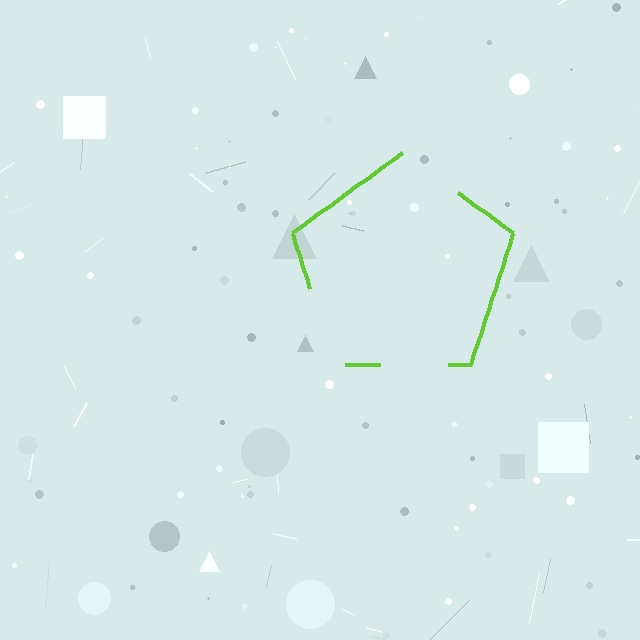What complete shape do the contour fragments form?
The contour fragments form a pentagon.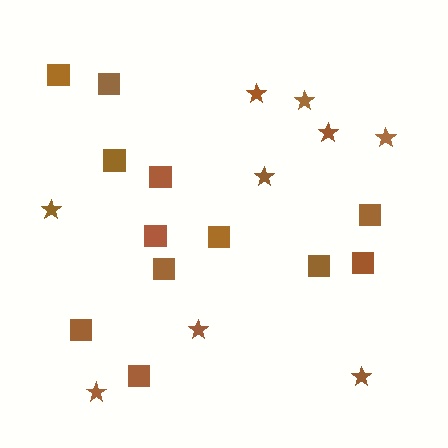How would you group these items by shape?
There are 2 groups: one group of stars (9) and one group of squares (12).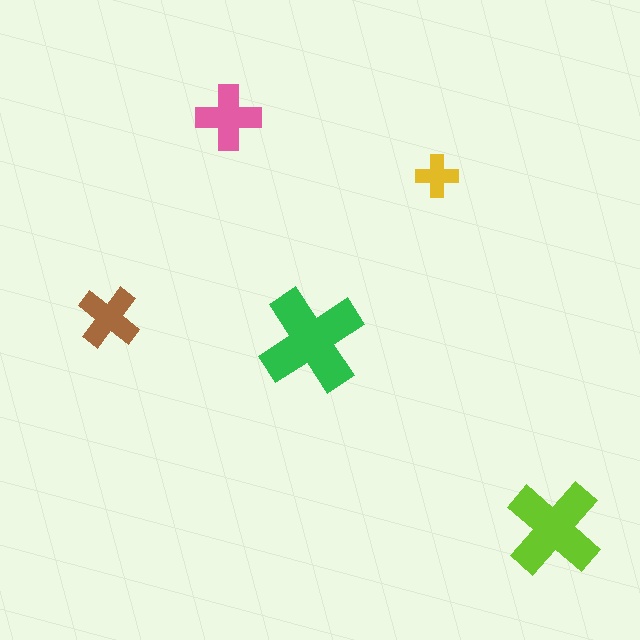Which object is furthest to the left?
The brown cross is leftmost.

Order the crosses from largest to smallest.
the green one, the lime one, the pink one, the brown one, the yellow one.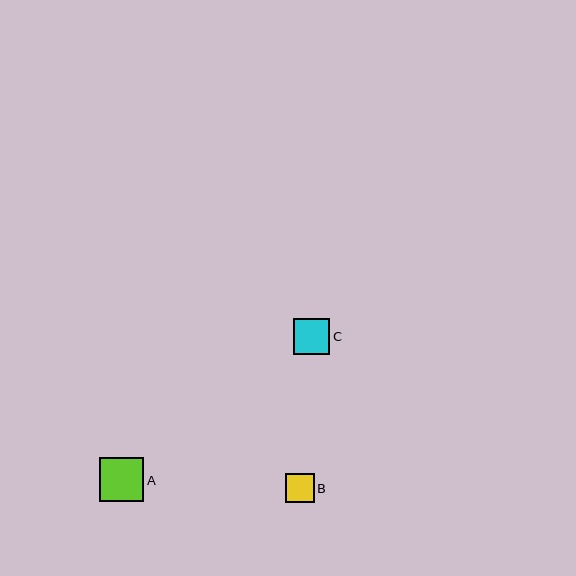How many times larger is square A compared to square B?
Square A is approximately 1.5 times the size of square B.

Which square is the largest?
Square A is the largest with a size of approximately 44 pixels.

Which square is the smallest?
Square B is the smallest with a size of approximately 29 pixels.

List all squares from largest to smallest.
From largest to smallest: A, C, B.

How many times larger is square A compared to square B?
Square A is approximately 1.5 times the size of square B.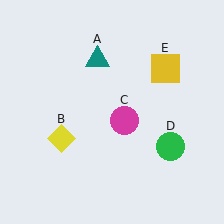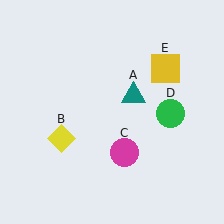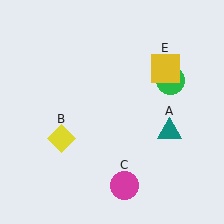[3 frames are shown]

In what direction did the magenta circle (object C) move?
The magenta circle (object C) moved down.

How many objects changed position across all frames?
3 objects changed position: teal triangle (object A), magenta circle (object C), green circle (object D).